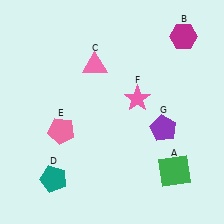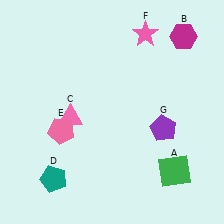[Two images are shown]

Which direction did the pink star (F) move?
The pink star (F) moved up.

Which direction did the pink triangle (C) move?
The pink triangle (C) moved down.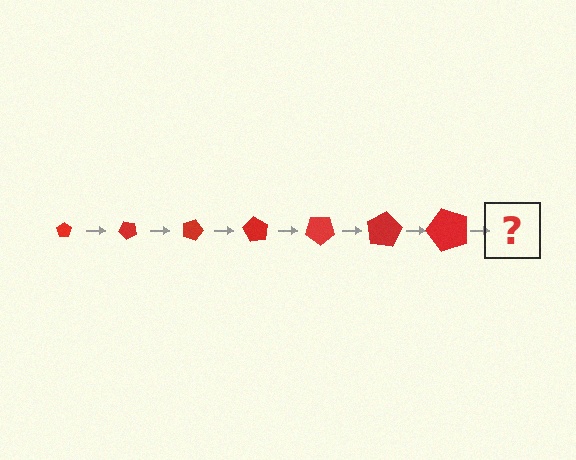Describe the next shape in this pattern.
It should be a pentagon, larger than the previous one and rotated 315 degrees from the start.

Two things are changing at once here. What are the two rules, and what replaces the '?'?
The two rules are that the pentagon grows larger each step and it rotates 45 degrees each step. The '?' should be a pentagon, larger than the previous one and rotated 315 degrees from the start.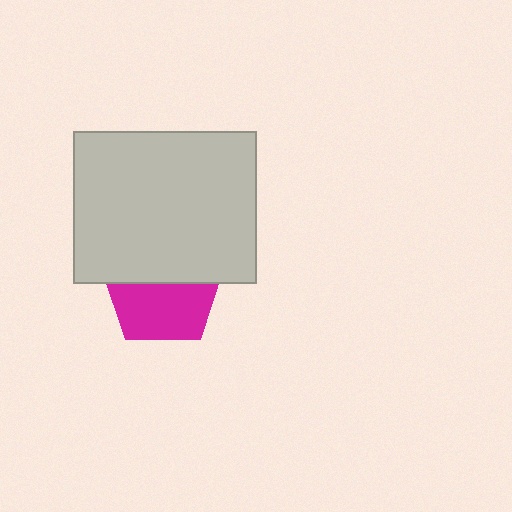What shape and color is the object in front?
The object in front is a light gray rectangle.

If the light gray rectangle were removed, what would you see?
You would see the complete magenta pentagon.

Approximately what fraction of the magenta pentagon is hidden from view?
Roughly 46% of the magenta pentagon is hidden behind the light gray rectangle.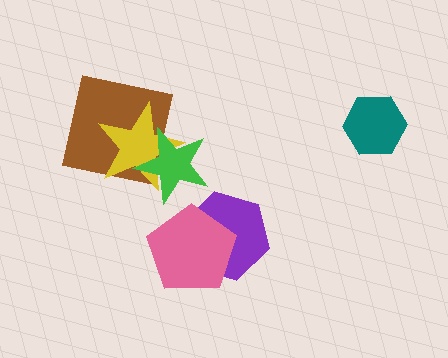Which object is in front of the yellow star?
The green star is in front of the yellow star.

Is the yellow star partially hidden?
Yes, it is partially covered by another shape.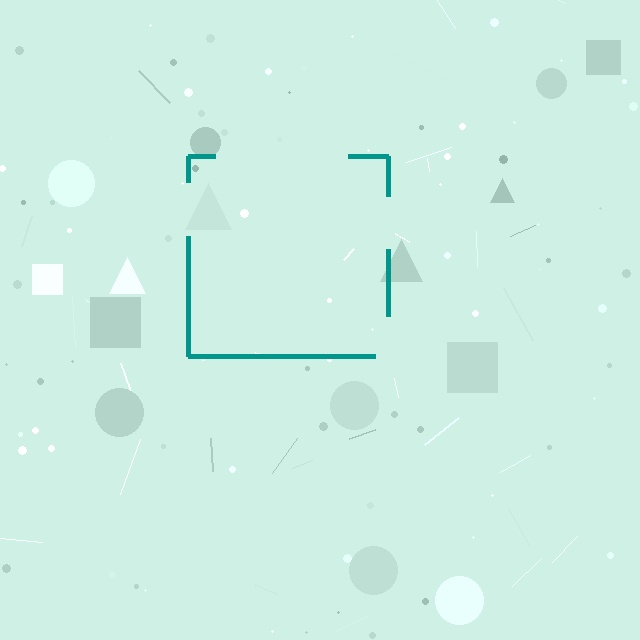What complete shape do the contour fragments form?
The contour fragments form a square.